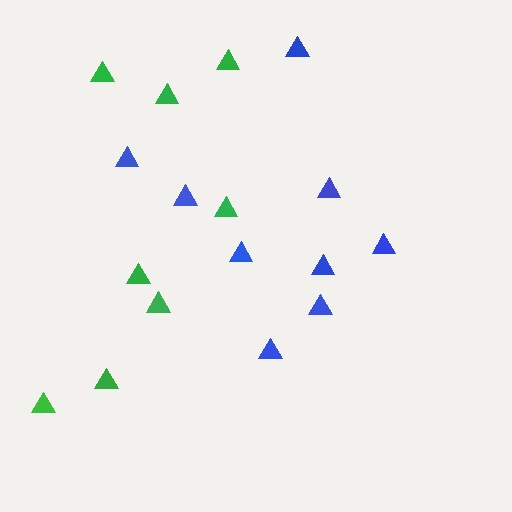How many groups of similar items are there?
There are 2 groups: one group of blue triangles (9) and one group of green triangles (8).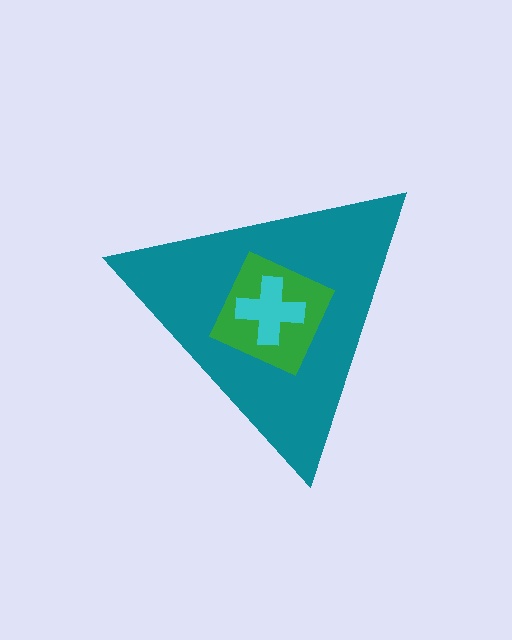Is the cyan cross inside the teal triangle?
Yes.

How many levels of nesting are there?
3.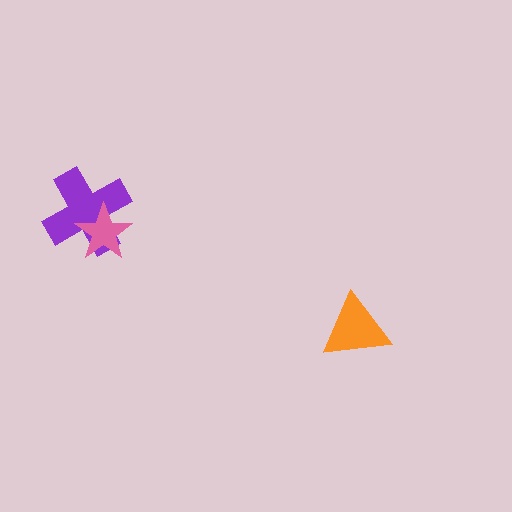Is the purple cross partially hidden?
Yes, it is partially covered by another shape.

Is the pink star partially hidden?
No, no other shape covers it.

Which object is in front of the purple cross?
The pink star is in front of the purple cross.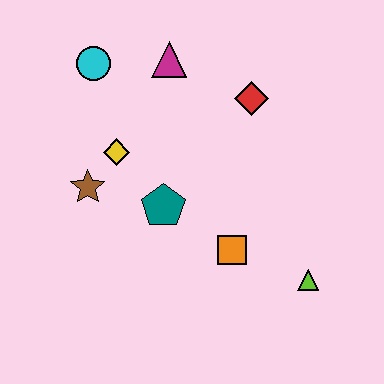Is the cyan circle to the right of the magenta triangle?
No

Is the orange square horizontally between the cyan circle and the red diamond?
Yes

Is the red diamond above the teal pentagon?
Yes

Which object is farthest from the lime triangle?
The cyan circle is farthest from the lime triangle.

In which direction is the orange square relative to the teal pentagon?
The orange square is to the right of the teal pentagon.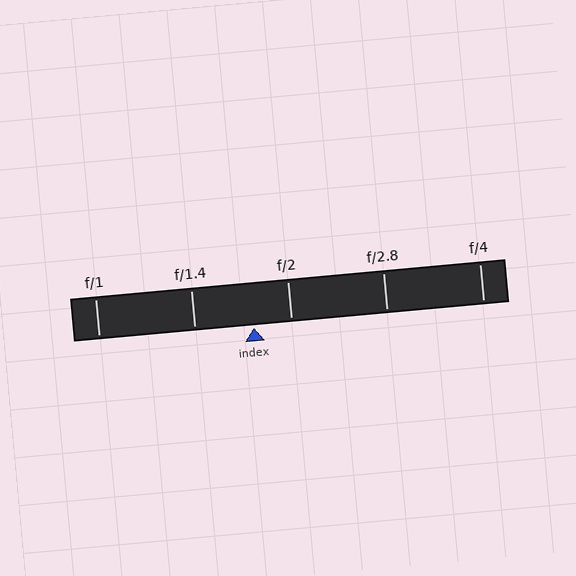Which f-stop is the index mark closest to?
The index mark is closest to f/2.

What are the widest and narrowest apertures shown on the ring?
The widest aperture shown is f/1 and the narrowest is f/4.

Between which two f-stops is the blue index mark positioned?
The index mark is between f/1.4 and f/2.